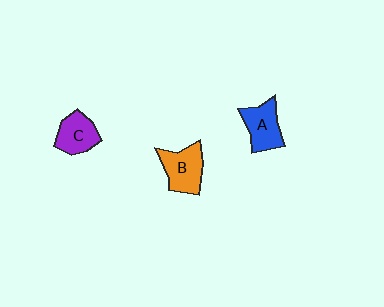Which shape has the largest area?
Shape B (orange).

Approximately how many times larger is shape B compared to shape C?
Approximately 1.2 times.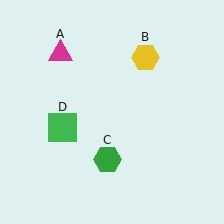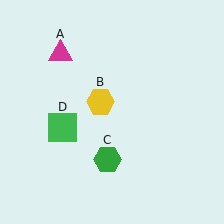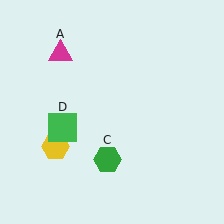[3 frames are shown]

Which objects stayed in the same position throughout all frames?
Magenta triangle (object A) and green hexagon (object C) and green square (object D) remained stationary.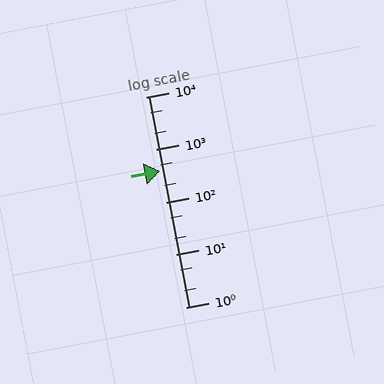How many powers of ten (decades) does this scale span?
The scale spans 4 decades, from 1 to 10000.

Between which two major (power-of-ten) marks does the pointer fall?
The pointer is between 100 and 1000.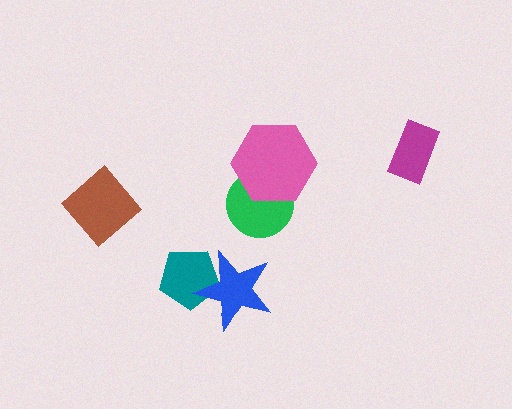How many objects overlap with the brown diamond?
0 objects overlap with the brown diamond.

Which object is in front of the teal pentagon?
The blue star is in front of the teal pentagon.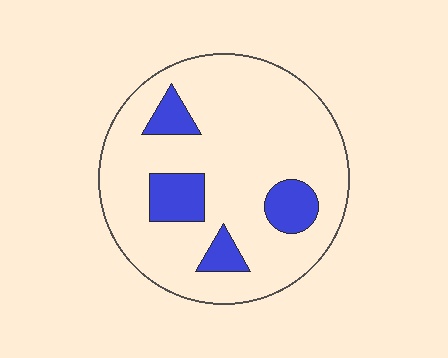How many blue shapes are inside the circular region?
4.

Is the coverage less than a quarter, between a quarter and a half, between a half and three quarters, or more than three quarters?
Less than a quarter.